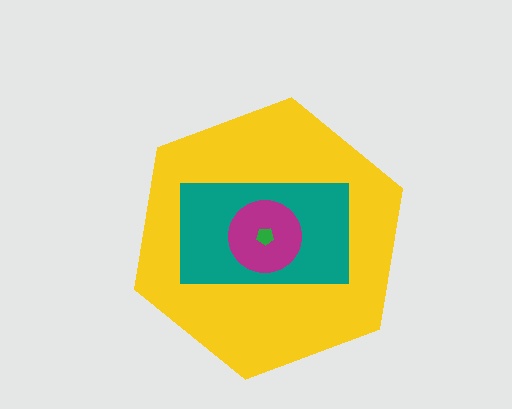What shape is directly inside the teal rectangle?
The magenta circle.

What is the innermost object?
The green pentagon.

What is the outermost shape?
The yellow hexagon.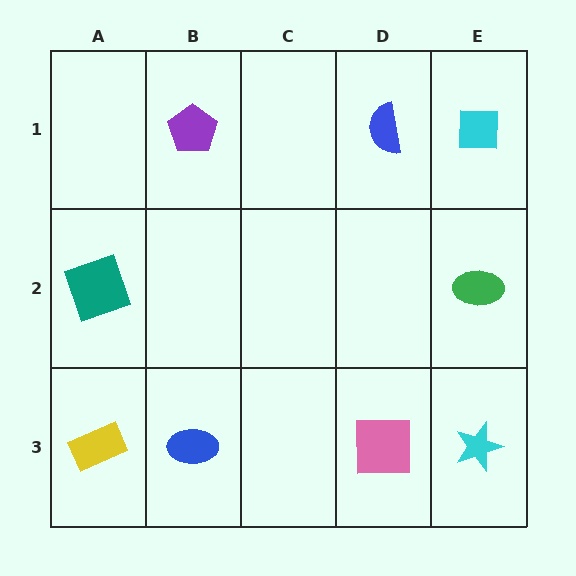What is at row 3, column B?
A blue ellipse.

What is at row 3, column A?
A yellow rectangle.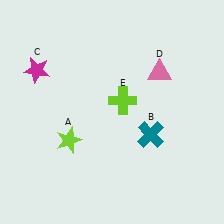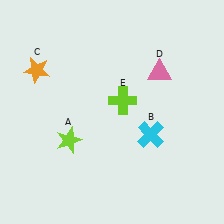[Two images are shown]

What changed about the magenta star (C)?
In Image 1, C is magenta. In Image 2, it changed to orange.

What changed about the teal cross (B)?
In Image 1, B is teal. In Image 2, it changed to cyan.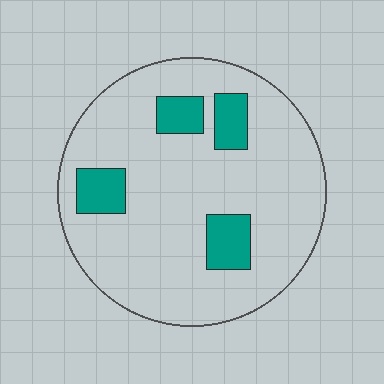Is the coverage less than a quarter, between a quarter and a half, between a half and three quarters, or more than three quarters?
Less than a quarter.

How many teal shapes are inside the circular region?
4.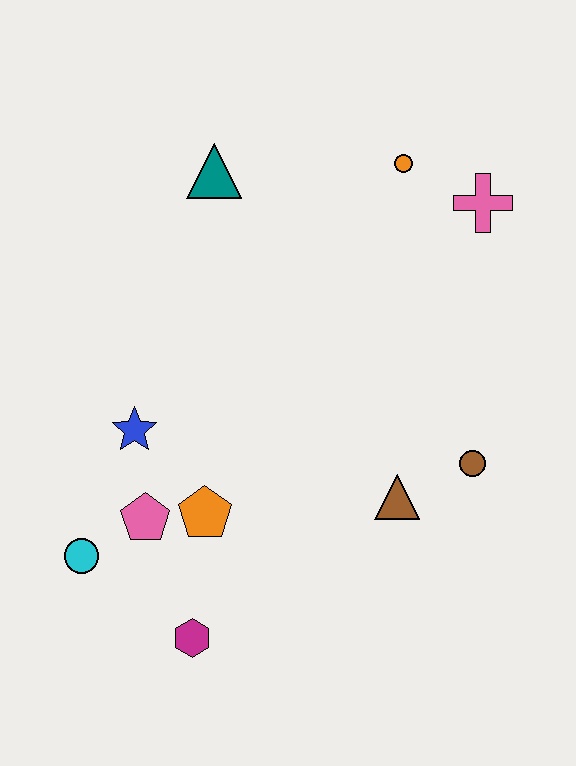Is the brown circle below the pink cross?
Yes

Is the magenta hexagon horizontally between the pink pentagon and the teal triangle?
Yes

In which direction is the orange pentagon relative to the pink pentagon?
The orange pentagon is to the right of the pink pentagon.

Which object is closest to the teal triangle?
The orange circle is closest to the teal triangle.